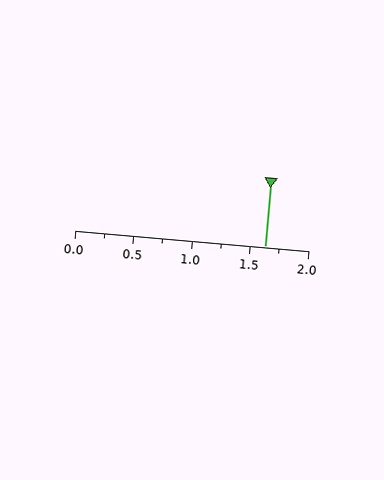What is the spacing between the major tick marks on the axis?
The major ticks are spaced 0.5 apart.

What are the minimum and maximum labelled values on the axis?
The axis runs from 0.0 to 2.0.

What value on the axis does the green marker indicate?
The marker indicates approximately 1.62.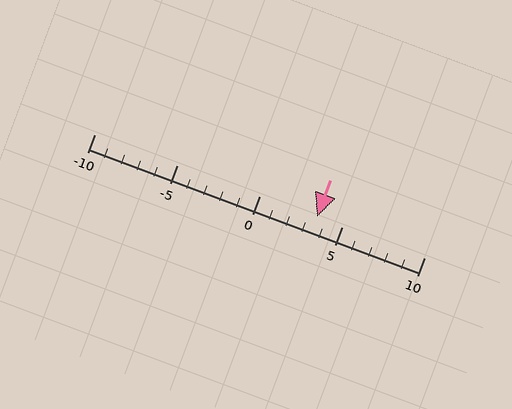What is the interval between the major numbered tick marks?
The major tick marks are spaced 5 units apart.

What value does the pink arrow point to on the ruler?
The pink arrow points to approximately 4.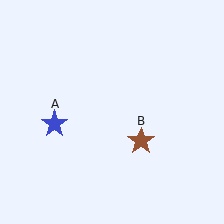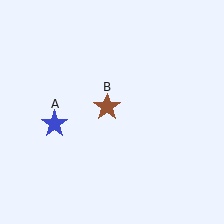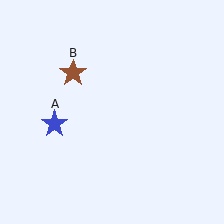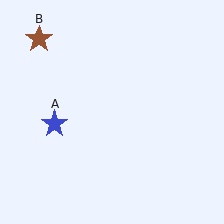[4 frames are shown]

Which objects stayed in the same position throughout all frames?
Blue star (object A) remained stationary.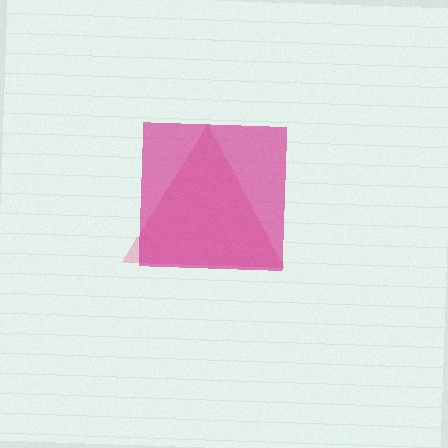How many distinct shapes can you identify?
There are 2 distinct shapes: a pink triangle, a magenta square.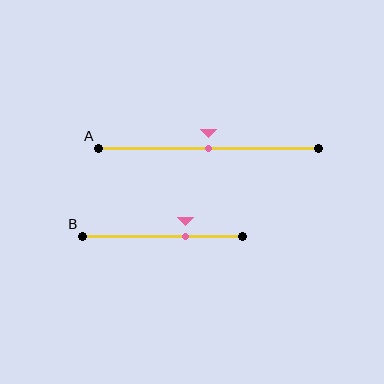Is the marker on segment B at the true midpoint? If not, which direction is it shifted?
No, the marker on segment B is shifted to the right by about 14% of the segment length.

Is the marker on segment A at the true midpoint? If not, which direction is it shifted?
Yes, the marker on segment A is at the true midpoint.